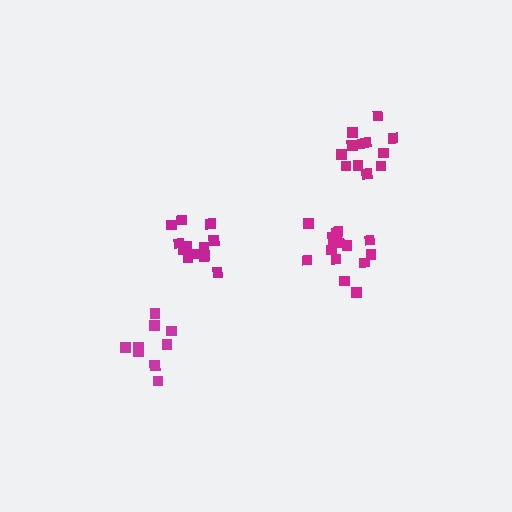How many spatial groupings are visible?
There are 4 spatial groupings.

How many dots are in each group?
Group 1: 12 dots, Group 2: 10 dots, Group 3: 15 dots, Group 4: 12 dots (49 total).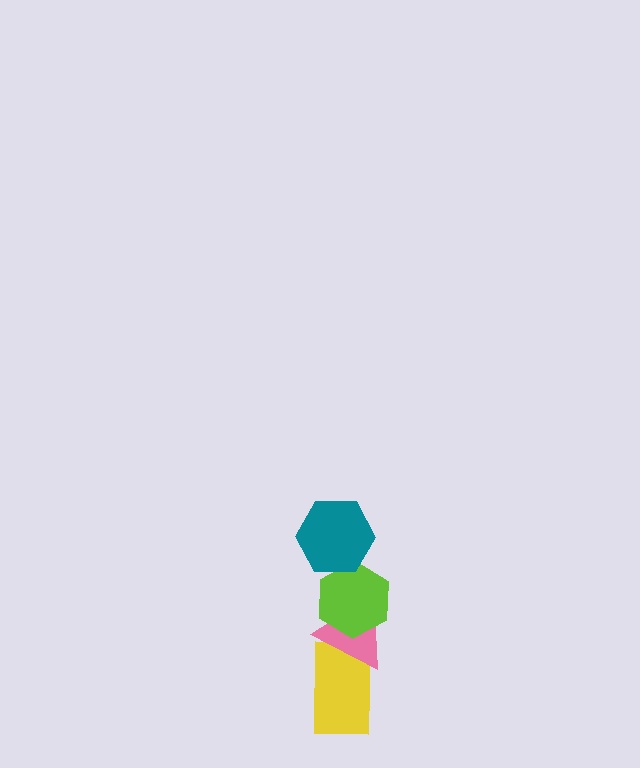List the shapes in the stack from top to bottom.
From top to bottom: the teal hexagon, the lime hexagon, the pink triangle, the yellow rectangle.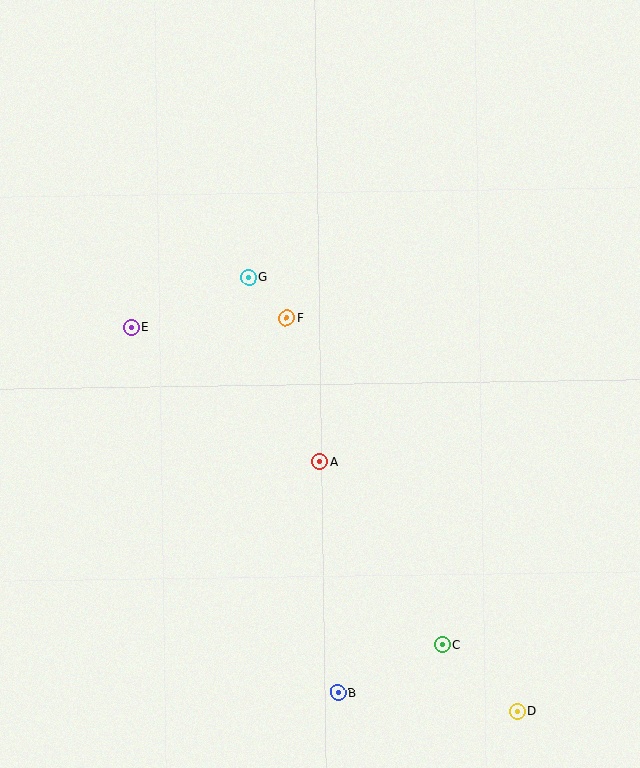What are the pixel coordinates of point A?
Point A is at (320, 462).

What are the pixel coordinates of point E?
Point E is at (131, 327).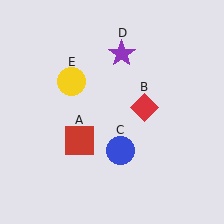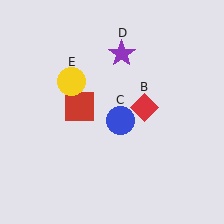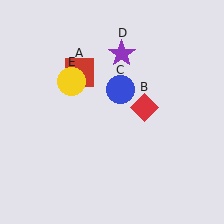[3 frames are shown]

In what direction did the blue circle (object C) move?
The blue circle (object C) moved up.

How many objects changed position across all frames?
2 objects changed position: red square (object A), blue circle (object C).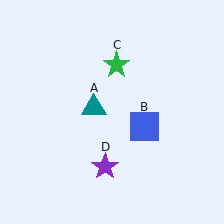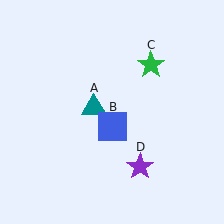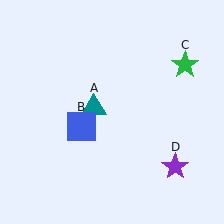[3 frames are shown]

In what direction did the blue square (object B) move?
The blue square (object B) moved left.